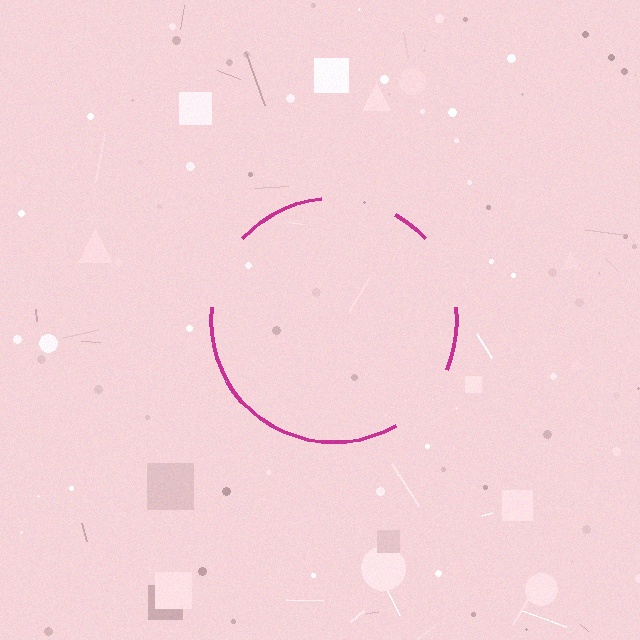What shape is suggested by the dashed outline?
The dashed outline suggests a circle.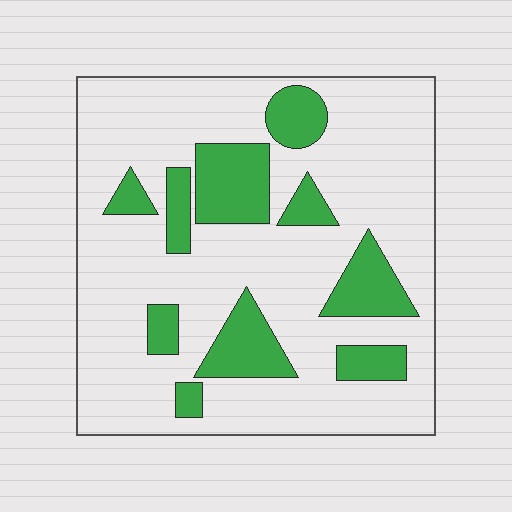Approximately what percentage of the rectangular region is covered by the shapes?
Approximately 25%.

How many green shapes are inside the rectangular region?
10.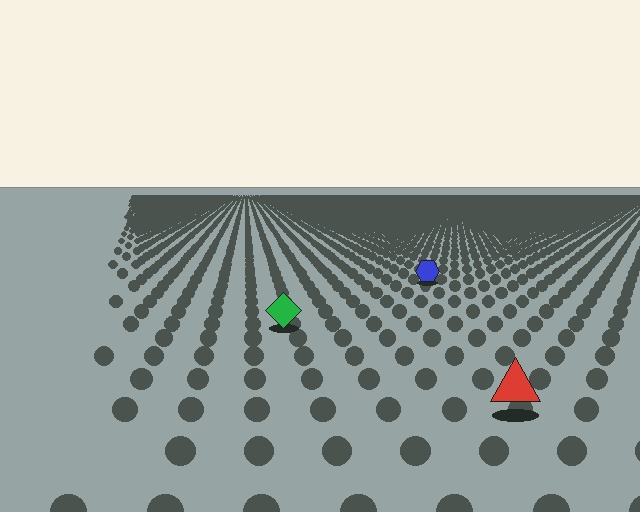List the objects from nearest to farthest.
From nearest to farthest: the red triangle, the green diamond, the blue hexagon.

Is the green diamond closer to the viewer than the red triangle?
No. The red triangle is closer — you can tell from the texture gradient: the ground texture is coarser near it.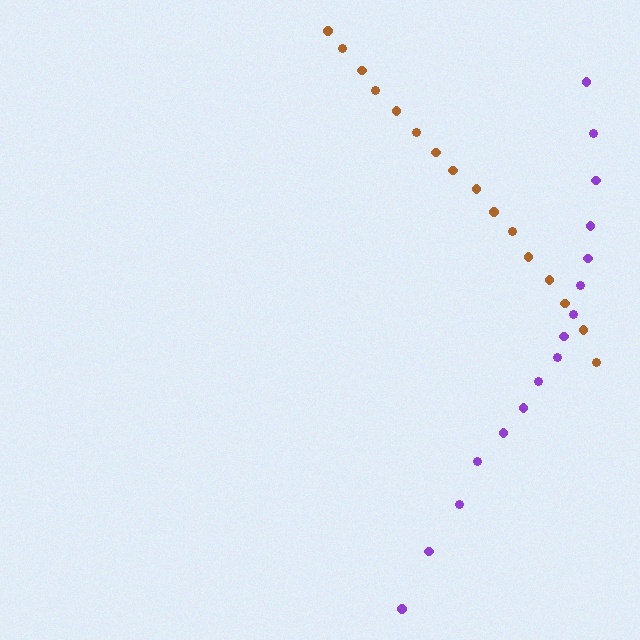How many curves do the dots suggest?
There are 2 distinct paths.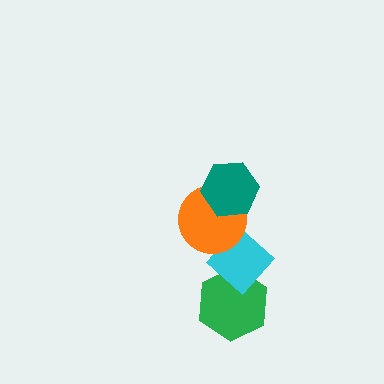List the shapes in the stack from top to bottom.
From top to bottom: the teal hexagon, the orange circle, the cyan diamond, the green hexagon.